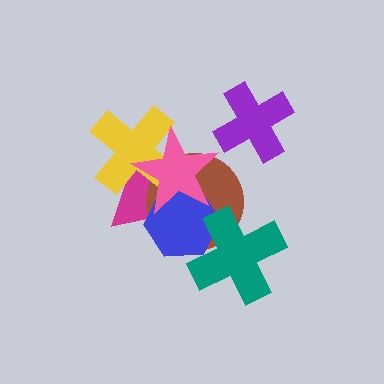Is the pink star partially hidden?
No, no other shape covers it.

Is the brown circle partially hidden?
Yes, it is partially covered by another shape.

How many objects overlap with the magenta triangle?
4 objects overlap with the magenta triangle.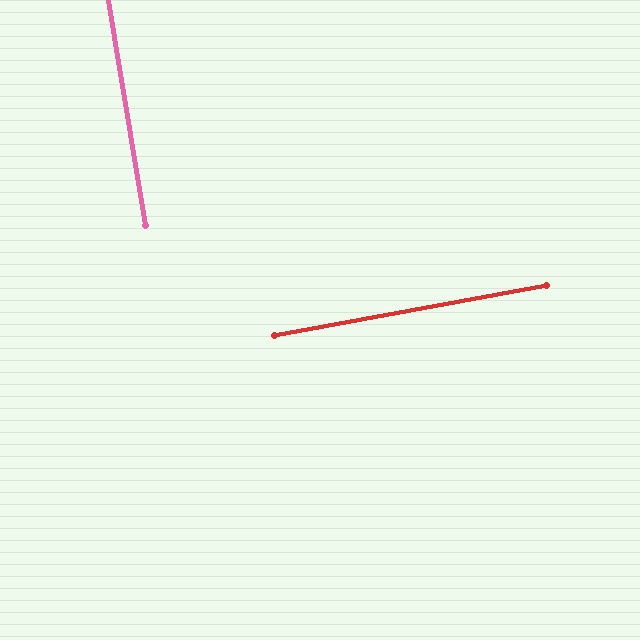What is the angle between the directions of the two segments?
Approximately 89 degrees.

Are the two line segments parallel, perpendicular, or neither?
Perpendicular — they meet at approximately 89°.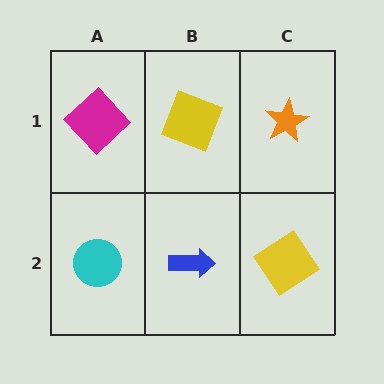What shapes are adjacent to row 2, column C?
An orange star (row 1, column C), a blue arrow (row 2, column B).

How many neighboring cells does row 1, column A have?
2.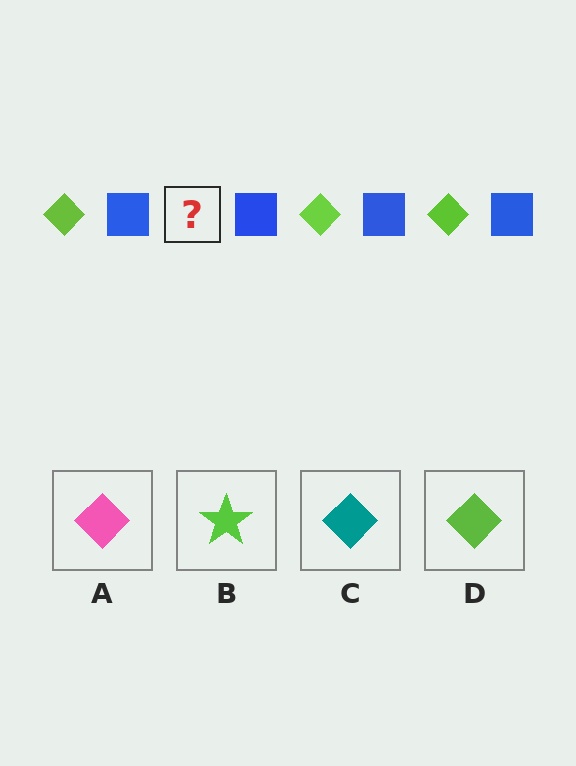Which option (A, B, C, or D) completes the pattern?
D.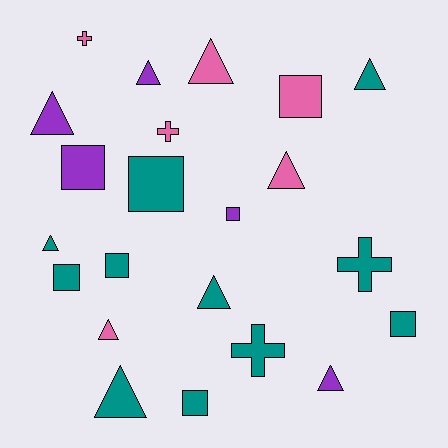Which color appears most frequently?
Teal, with 11 objects.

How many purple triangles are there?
There are 3 purple triangles.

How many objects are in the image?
There are 22 objects.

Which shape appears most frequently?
Triangle, with 10 objects.